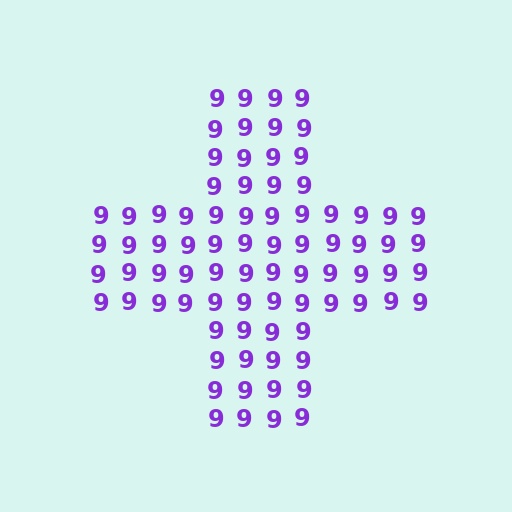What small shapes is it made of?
It is made of small digit 9's.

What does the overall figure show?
The overall figure shows a cross.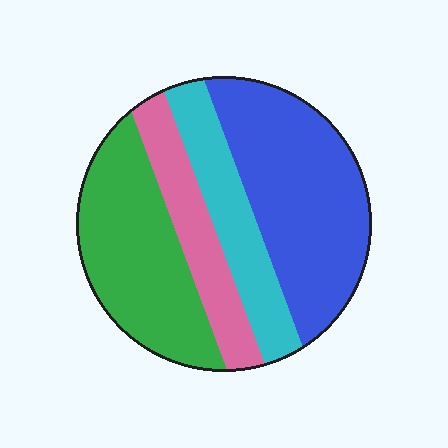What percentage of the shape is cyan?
Cyan takes up about one sixth (1/6) of the shape.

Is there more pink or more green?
Green.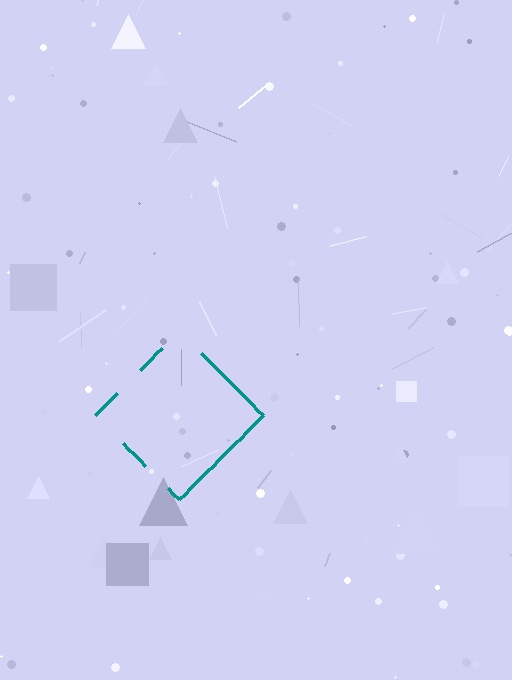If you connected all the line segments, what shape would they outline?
They would outline a diamond.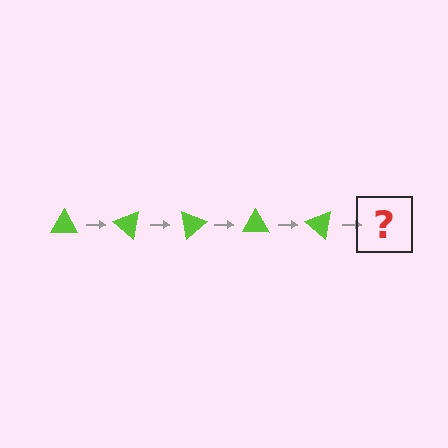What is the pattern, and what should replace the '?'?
The pattern is that the triangle rotates 40 degrees each step. The '?' should be a lime triangle rotated 200 degrees.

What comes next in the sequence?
The next element should be a lime triangle rotated 200 degrees.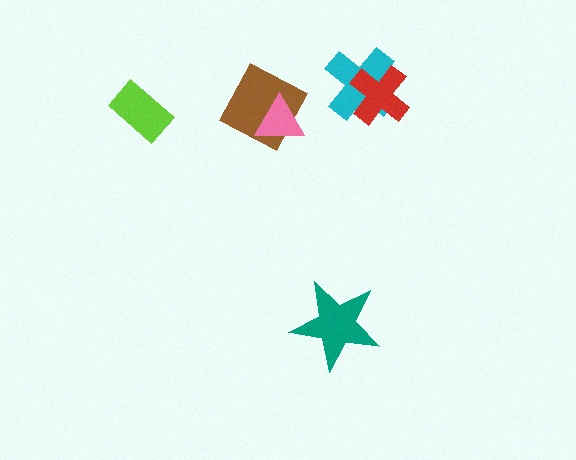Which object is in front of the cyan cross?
The red cross is in front of the cyan cross.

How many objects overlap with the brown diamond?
1 object overlaps with the brown diamond.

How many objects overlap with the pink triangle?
1 object overlaps with the pink triangle.